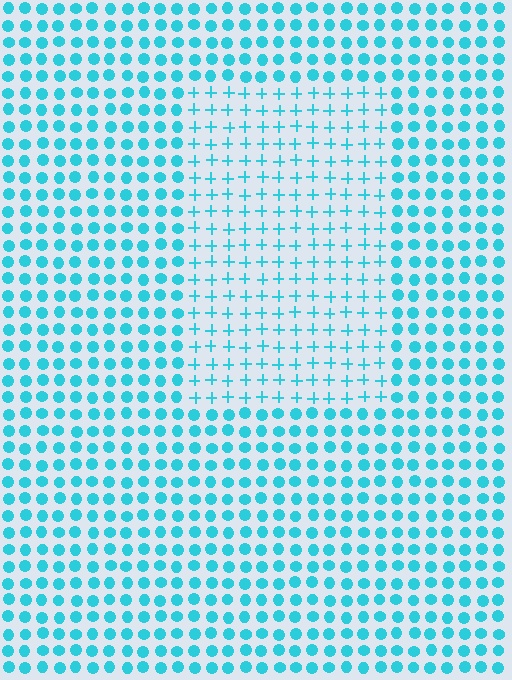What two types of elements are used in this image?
The image uses plus signs inside the rectangle region and circles outside it.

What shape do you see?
I see a rectangle.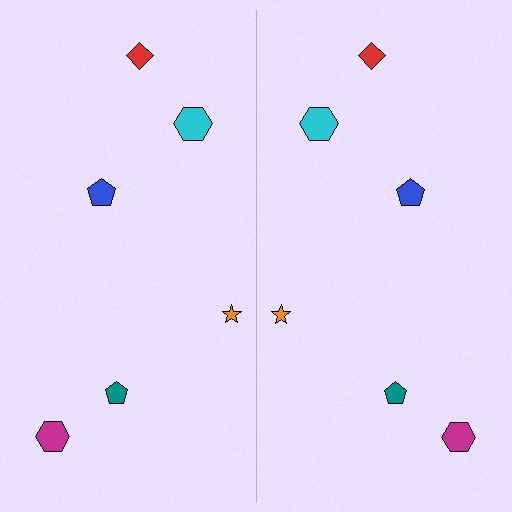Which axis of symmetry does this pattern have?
The pattern has a vertical axis of symmetry running through the center of the image.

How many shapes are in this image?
There are 12 shapes in this image.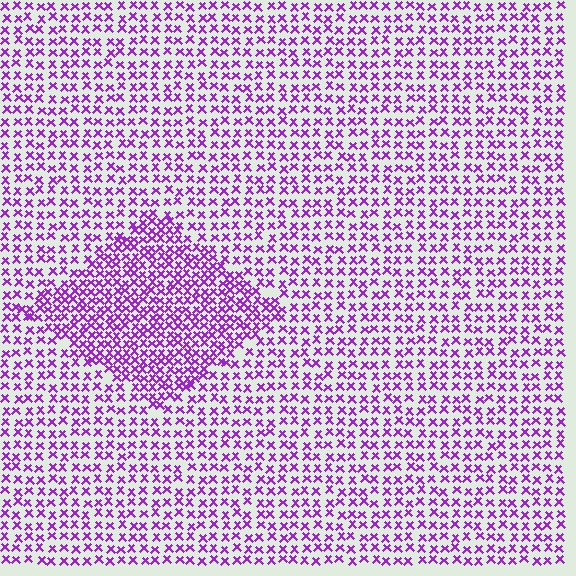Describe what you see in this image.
The image contains small purple elements arranged at two different densities. A diamond-shaped region is visible where the elements are more densely packed than the surrounding area.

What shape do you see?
I see a diamond.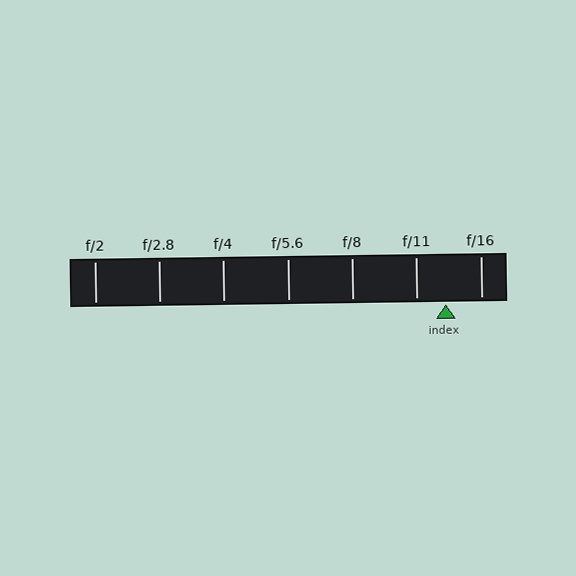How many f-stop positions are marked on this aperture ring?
There are 7 f-stop positions marked.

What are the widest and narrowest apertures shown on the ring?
The widest aperture shown is f/2 and the narrowest is f/16.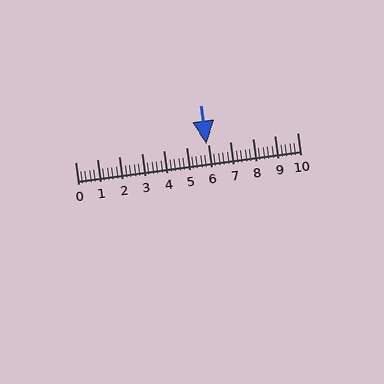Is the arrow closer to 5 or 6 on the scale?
The arrow is closer to 6.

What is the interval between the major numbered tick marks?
The major tick marks are spaced 1 units apart.